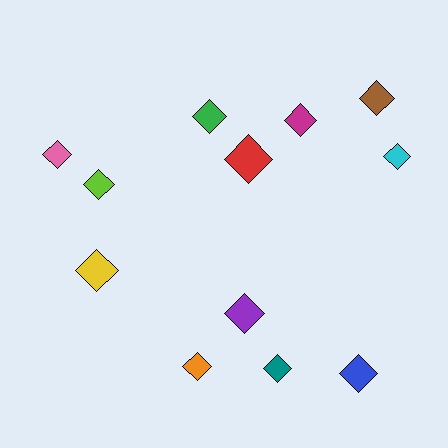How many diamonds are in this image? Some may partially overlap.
There are 12 diamonds.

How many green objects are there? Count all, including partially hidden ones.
There is 1 green object.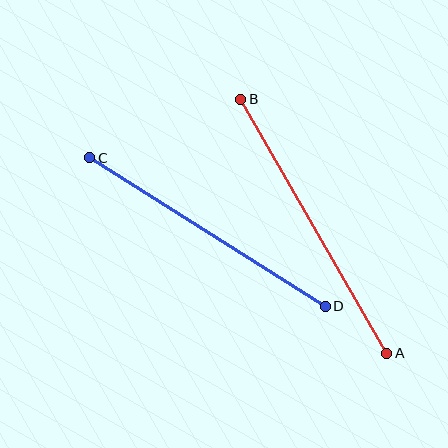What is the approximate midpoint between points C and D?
The midpoint is at approximately (207, 232) pixels.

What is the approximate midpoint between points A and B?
The midpoint is at approximately (314, 226) pixels.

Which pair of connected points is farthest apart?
Points A and B are farthest apart.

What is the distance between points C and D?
The distance is approximately 279 pixels.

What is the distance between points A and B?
The distance is approximately 293 pixels.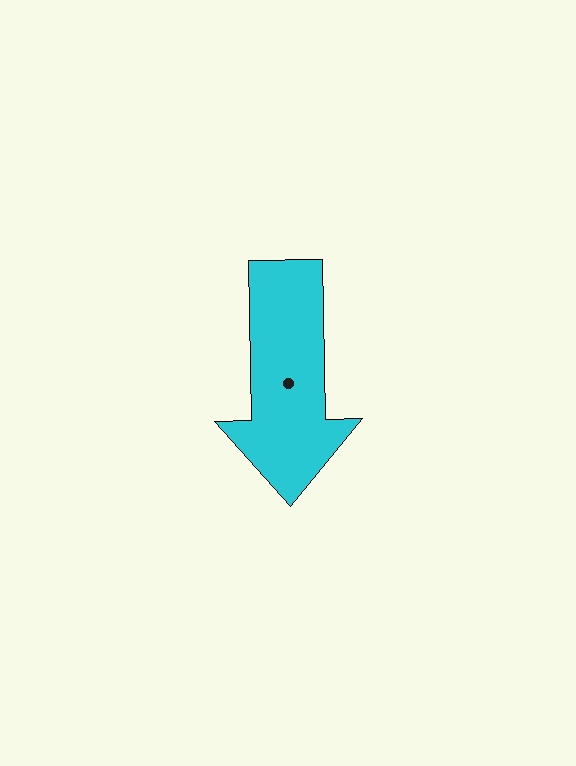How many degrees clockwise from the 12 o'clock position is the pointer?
Approximately 179 degrees.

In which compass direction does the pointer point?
South.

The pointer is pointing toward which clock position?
Roughly 6 o'clock.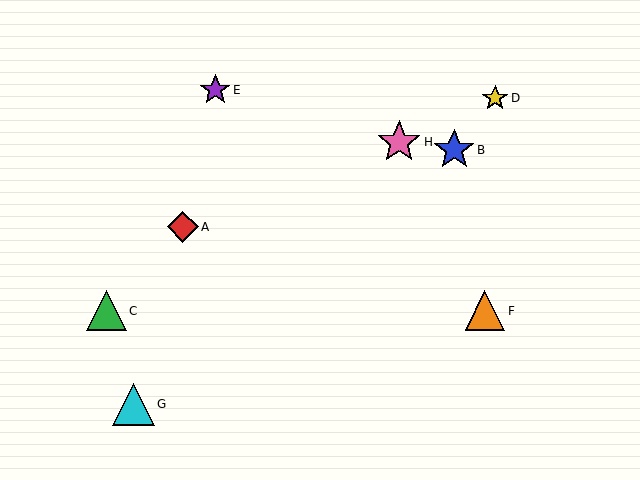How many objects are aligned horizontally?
2 objects (C, F) are aligned horizontally.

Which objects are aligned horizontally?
Objects C, F are aligned horizontally.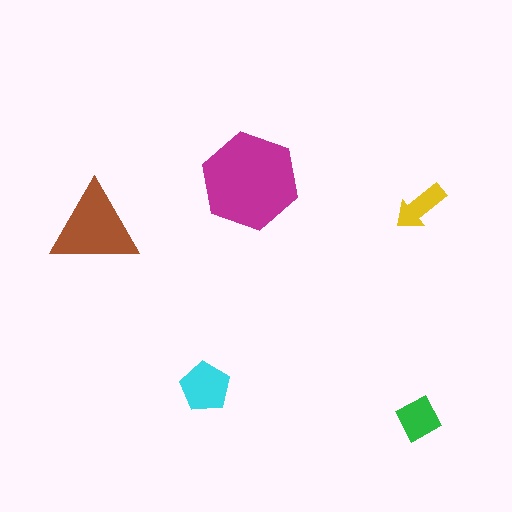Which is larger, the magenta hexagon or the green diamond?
The magenta hexagon.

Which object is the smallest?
The yellow arrow.